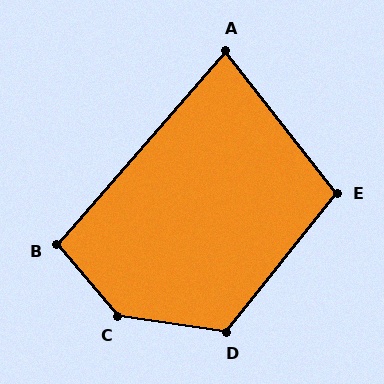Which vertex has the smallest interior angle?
A, at approximately 79 degrees.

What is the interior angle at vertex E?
Approximately 104 degrees (obtuse).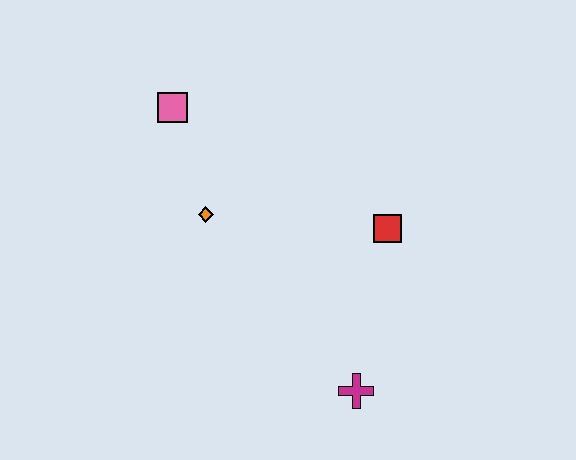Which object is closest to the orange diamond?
The pink square is closest to the orange diamond.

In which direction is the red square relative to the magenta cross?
The red square is above the magenta cross.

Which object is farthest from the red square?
The pink square is farthest from the red square.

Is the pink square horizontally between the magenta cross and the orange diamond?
No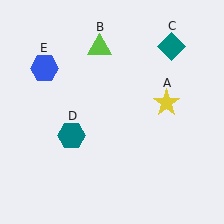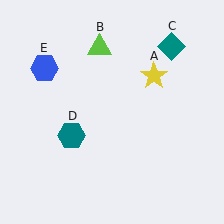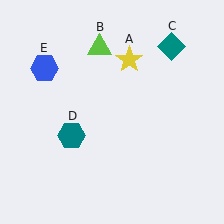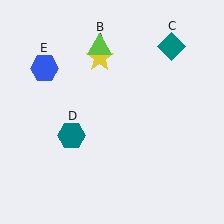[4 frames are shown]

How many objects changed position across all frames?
1 object changed position: yellow star (object A).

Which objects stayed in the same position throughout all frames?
Lime triangle (object B) and teal diamond (object C) and teal hexagon (object D) and blue hexagon (object E) remained stationary.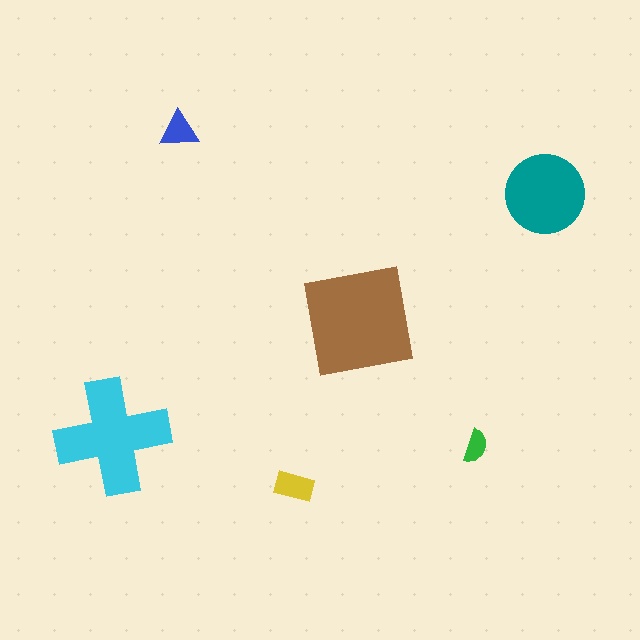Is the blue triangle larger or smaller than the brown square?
Smaller.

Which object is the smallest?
The green semicircle.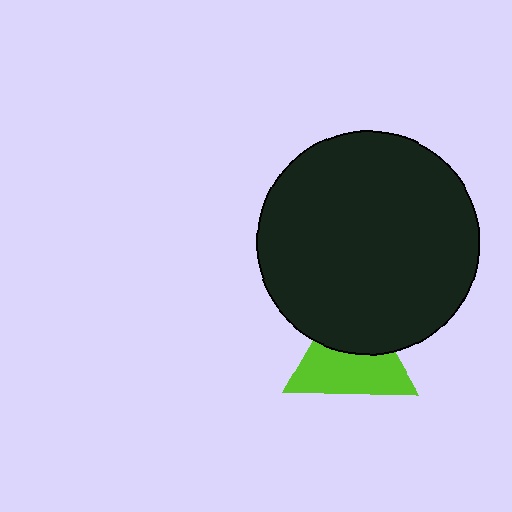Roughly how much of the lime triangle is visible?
About half of it is visible (roughly 58%).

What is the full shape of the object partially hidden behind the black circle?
The partially hidden object is a lime triangle.